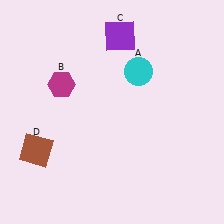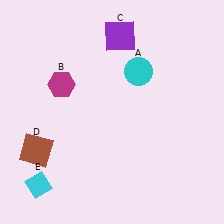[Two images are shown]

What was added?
A cyan diamond (E) was added in Image 2.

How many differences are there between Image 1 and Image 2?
There is 1 difference between the two images.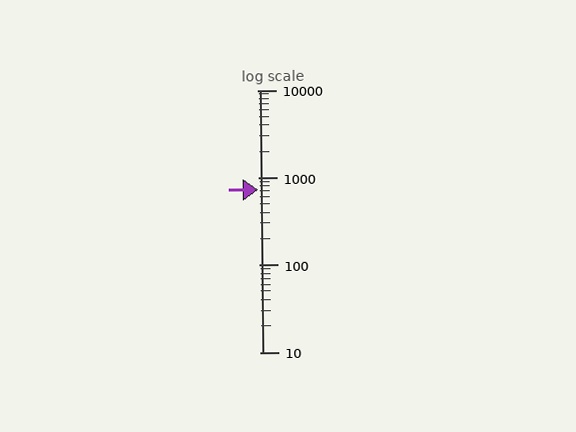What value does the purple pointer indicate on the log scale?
The pointer indicates approximately 730.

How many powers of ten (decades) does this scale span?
The scale spans 3 decades, from 10 to 10000.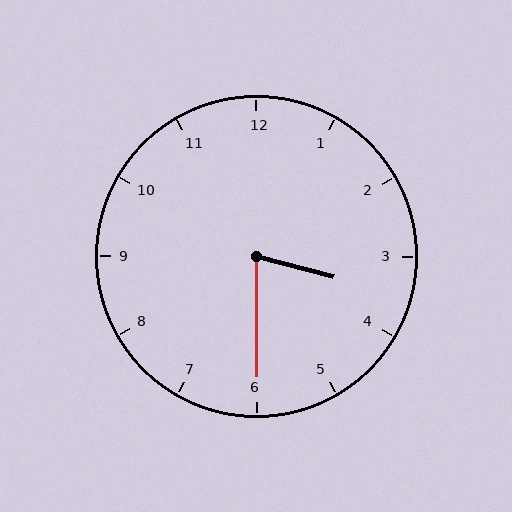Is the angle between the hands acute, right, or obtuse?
It is acute.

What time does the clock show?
3:30.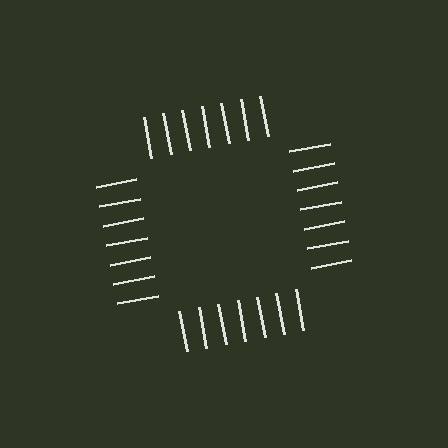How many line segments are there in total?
28 — 7 along each of the 4 edges.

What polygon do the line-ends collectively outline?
An illusory square — the line segments terminate on its edges but no continuous stroke is drawn.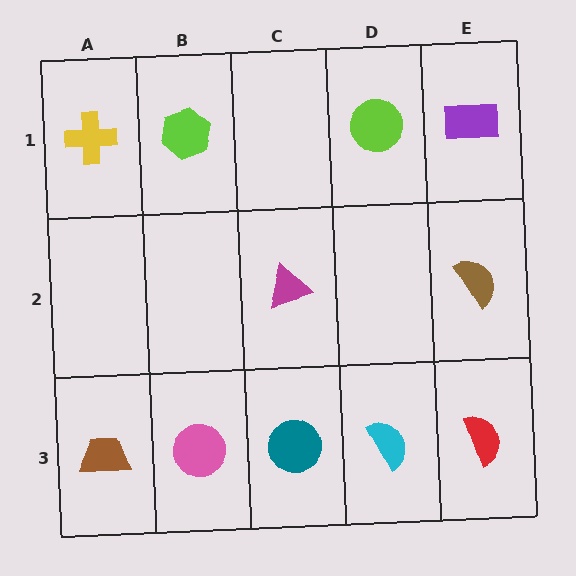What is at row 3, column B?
A pink circle.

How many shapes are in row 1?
4 shapes.